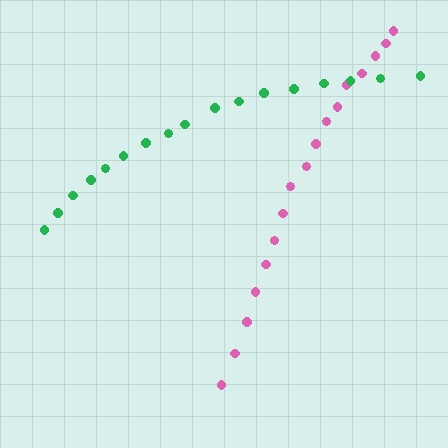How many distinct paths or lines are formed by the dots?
There are 2 distinct paths.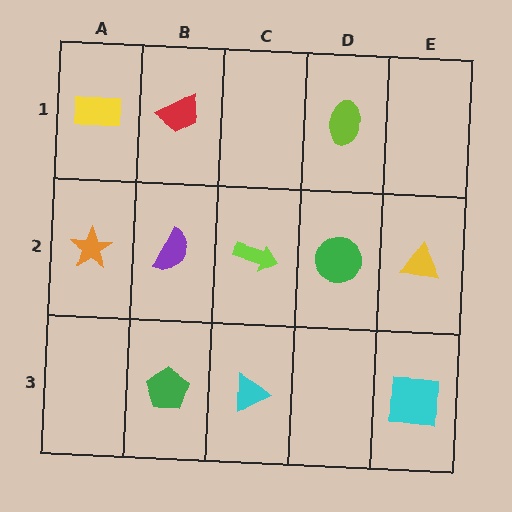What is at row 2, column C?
A lime arrow.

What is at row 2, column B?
A purple semicircle.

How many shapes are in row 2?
5 shapes.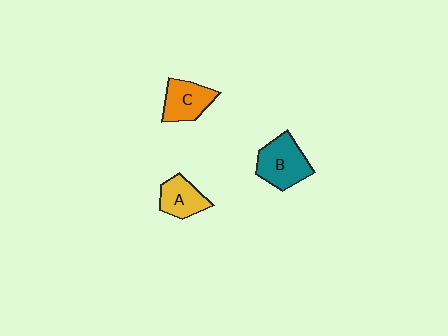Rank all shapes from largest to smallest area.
From largest to smallest: B (teal), C (orange), A (yellow).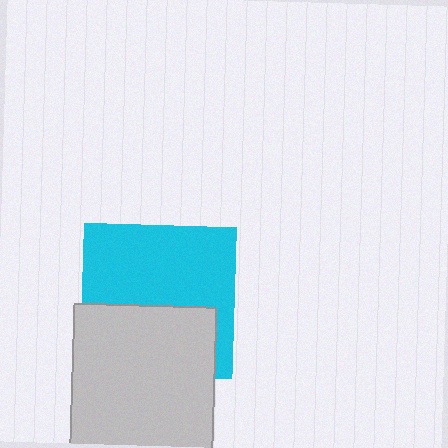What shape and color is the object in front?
The object in front is a light gray rectangle.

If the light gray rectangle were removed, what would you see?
You would see the complete cyan square.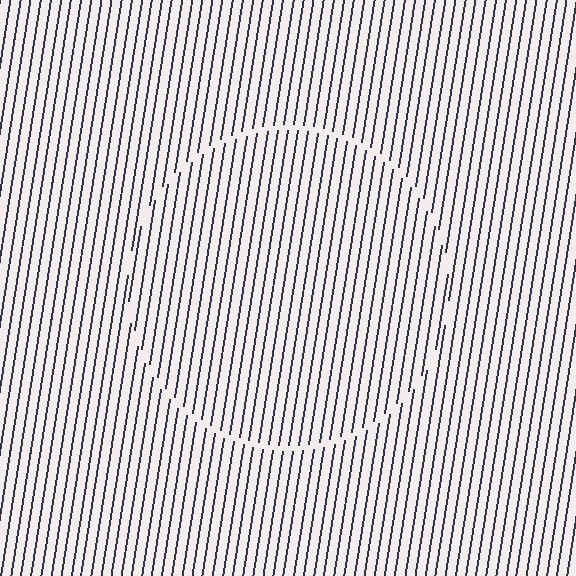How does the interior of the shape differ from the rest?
The interior of the shape contains the same grating, shifted by half a period — the contour is defined by the phase discontinuity where line-ends from the inner and outer gratings abut.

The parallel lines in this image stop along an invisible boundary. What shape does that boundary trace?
An illusory circle. The interior of the shape contains the same grating, shifted by half a period — the contour is defined by the phase discontinuity where line-ends from the inner and outer gratings abut.